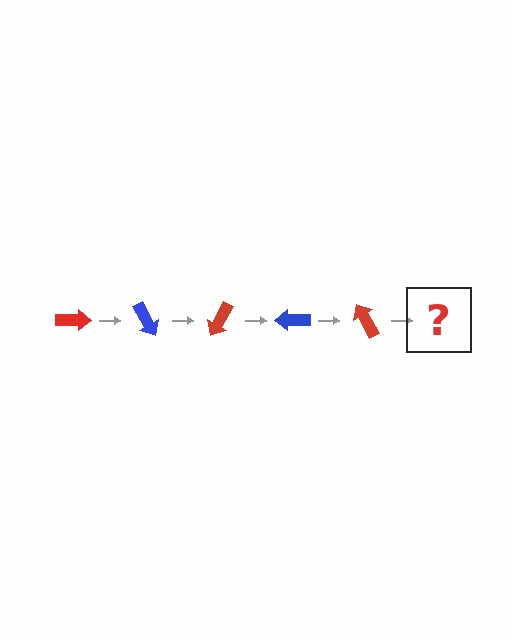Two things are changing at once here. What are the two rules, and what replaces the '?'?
The two rules are that it rotates 60 degrees each step and the color cycles through red and blue. The '?' should be a blue arrow, rotated 300 degrees from the start.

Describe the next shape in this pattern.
It should be a blue arrow, rotated 300 degrees from the start.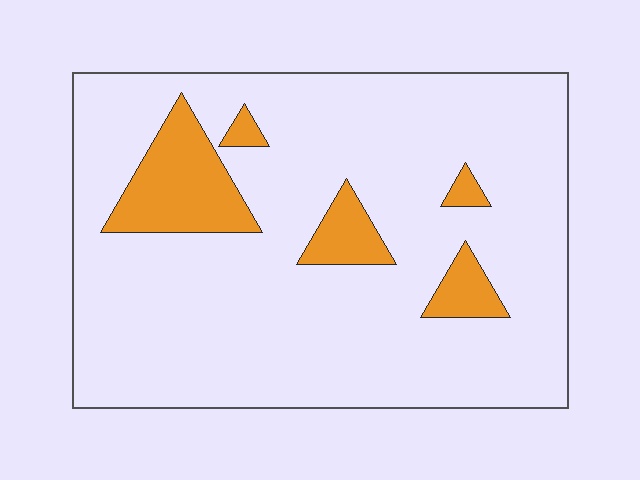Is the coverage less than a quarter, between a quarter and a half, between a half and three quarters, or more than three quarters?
Less than a quarter.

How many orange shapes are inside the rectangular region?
5.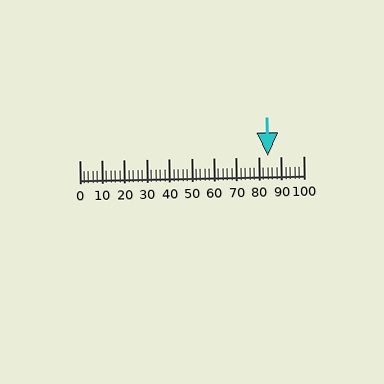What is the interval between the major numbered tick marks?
The major tick marks are spaced 10 units apart.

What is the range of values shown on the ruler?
The ruler shows values from 0 to 100.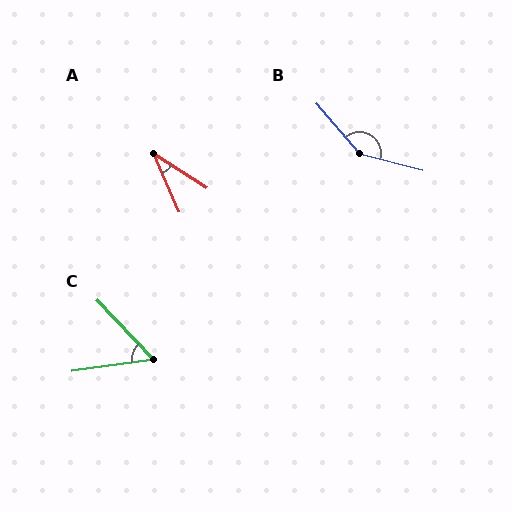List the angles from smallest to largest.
A (33°), C (54°), B (145°).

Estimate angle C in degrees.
Approximately 54 degrees.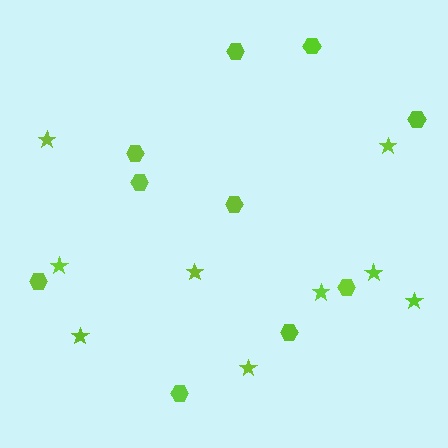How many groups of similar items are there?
There are 2 groups: one group of hexagons (10) and one group of stars (9).